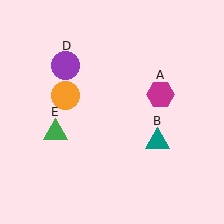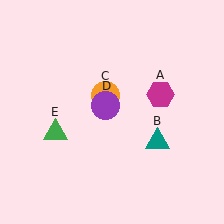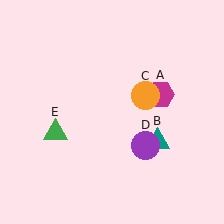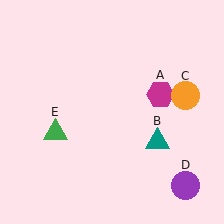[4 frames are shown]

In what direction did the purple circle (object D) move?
The purple circle (object D) moved down and to the right.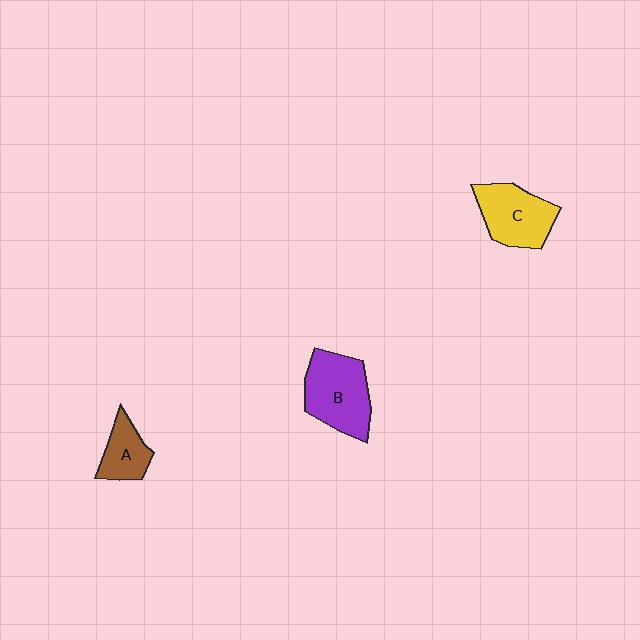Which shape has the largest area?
Shape B (purple).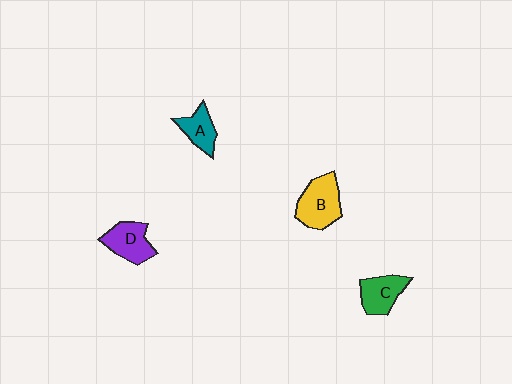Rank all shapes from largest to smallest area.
From largest to smallest: B (yellow), D (purple), C (green), A (teal).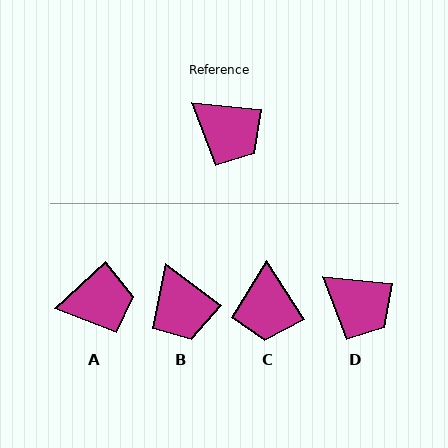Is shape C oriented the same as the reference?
No, it is off by about 52 degrees.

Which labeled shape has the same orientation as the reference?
D.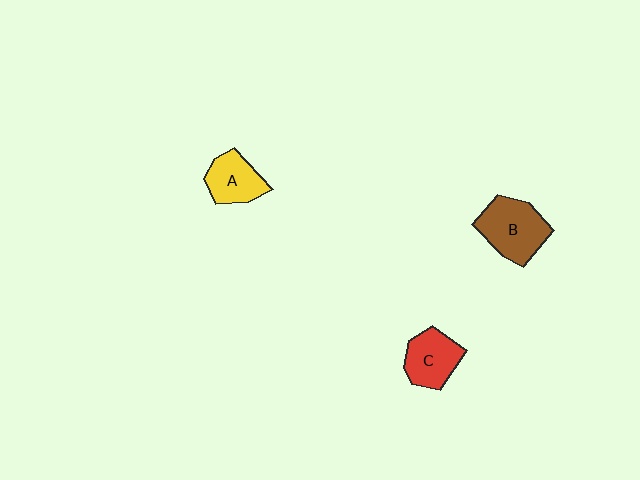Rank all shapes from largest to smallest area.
From largest to smallest: B (brown), C (red), A (yellow).